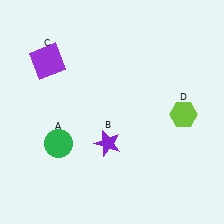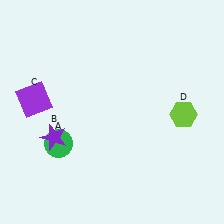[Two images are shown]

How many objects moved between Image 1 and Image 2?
2 objects moved between the two images.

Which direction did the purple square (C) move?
The purple square (C) moved down.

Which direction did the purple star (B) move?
The purple star (B) moved left.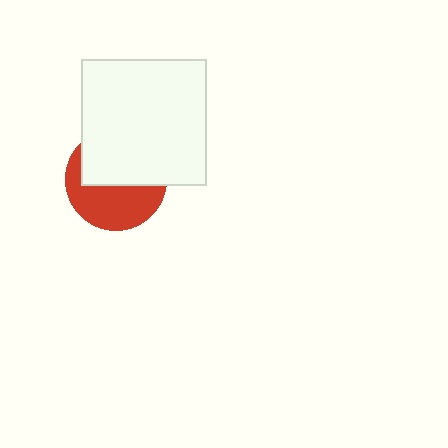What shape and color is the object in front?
The object in front is a white square.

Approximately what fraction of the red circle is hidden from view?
Roughly 51% of the red circle is hidden behind the white square.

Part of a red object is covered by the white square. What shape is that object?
It is a circle.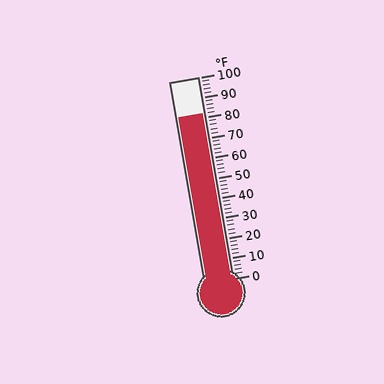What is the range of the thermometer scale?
The thermometer scale ranges from 0°F to 100°F.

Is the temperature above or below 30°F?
The temperature is above 30°F.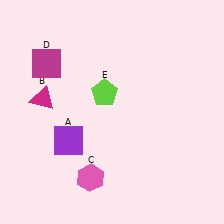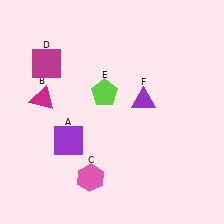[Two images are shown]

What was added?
A purple triangle (F) was added in Image 2.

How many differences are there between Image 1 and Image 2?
There is 1 difference between the two images.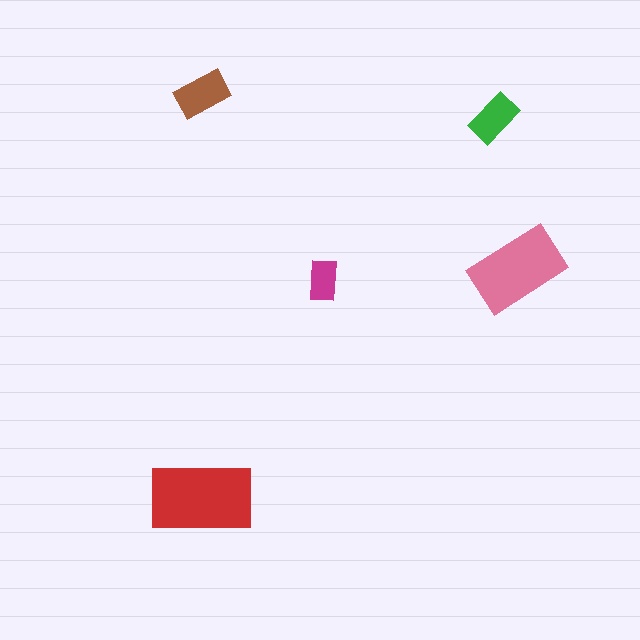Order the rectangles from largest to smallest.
the red one, the pink one, the brown one, the green one, the magenta one.